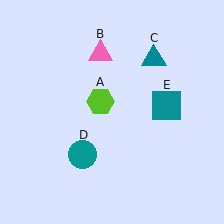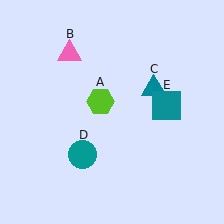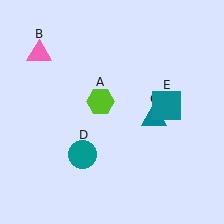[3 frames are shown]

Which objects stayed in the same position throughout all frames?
Lime hexagon (object A) and teal circle (object D) and teal square (object E) remained stationary.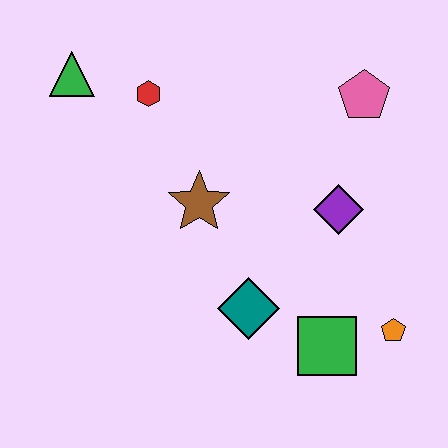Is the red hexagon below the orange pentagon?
No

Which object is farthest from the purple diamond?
The green triangle is farthest from the purple diamond.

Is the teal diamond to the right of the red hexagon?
Yes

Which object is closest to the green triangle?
The red hexagon is closest to the green triangle.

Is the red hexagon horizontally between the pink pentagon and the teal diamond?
No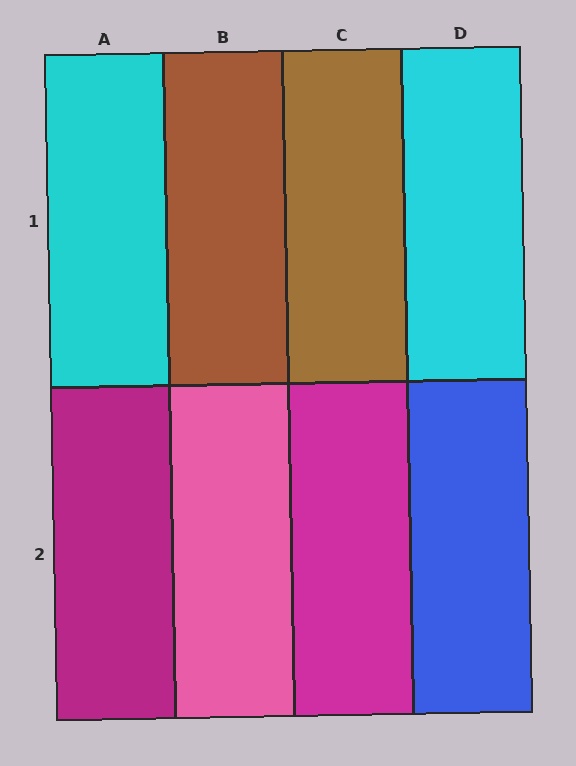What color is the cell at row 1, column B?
Brown.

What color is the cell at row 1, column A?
Cyan.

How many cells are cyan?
2 cells are cyan.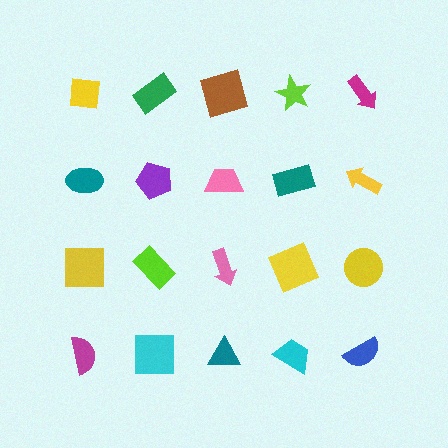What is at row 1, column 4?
A lime star.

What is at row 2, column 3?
A pink trapezoid.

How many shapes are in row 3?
5 shapes.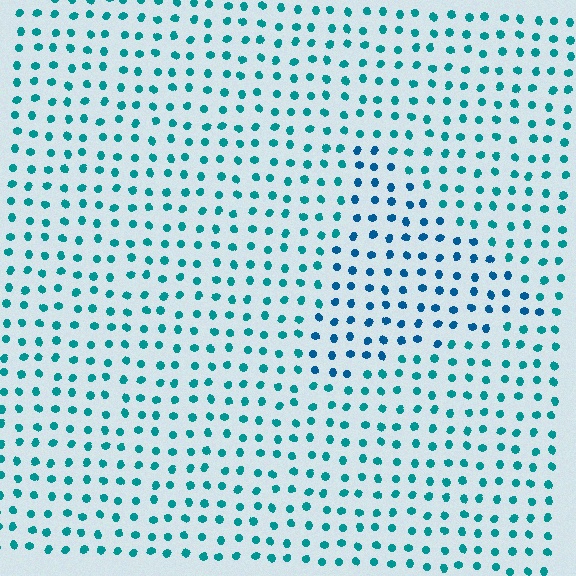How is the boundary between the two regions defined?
The boundary is defined purely by a slight shift in hue (about 25 degrees). Spacing, size, and orientation are identical on both sides.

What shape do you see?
I see a triangle.